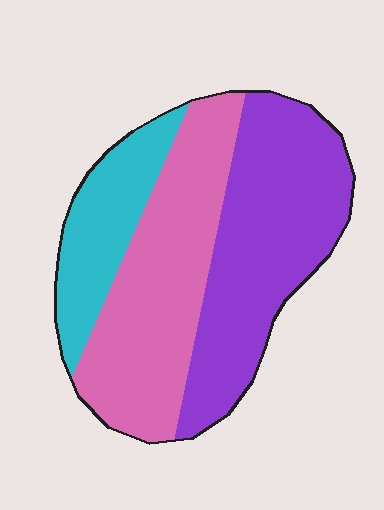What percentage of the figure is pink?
Pink takes up about two fifths (2/5) of the figure.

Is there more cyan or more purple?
Purple.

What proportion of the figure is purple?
Purple takes up about two fifths (2/5) of the figure.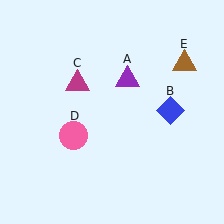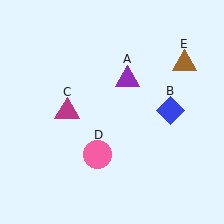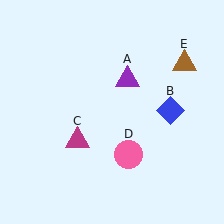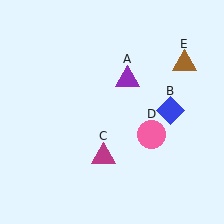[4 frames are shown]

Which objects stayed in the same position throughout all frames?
Purple triangle (object A) and blue diamond (object B) and brown triangle (object E) remained stationary.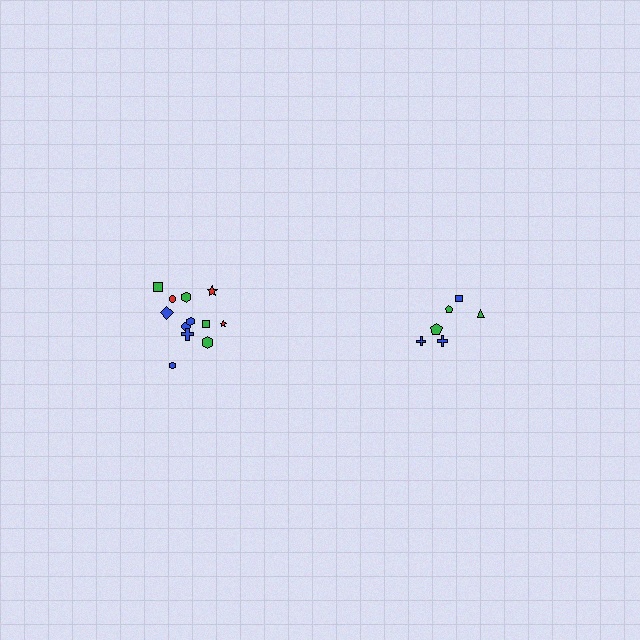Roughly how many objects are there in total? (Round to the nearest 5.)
Roughly 20 objects in total.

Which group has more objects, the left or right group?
The left group.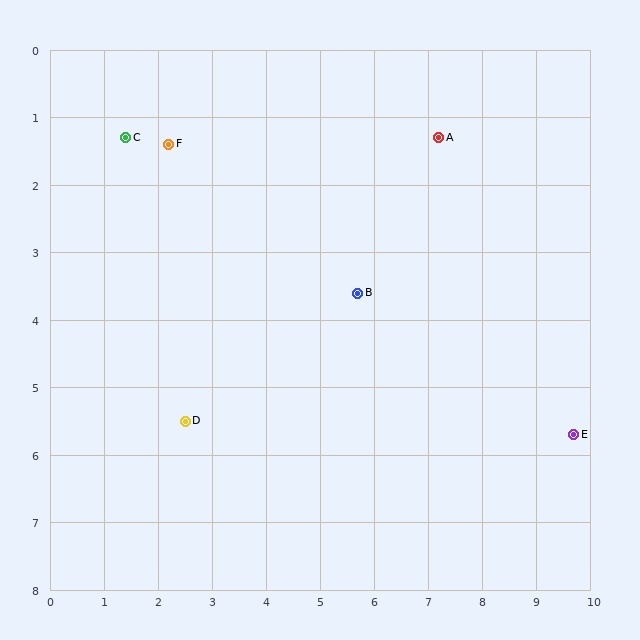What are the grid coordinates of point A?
Point A is at approximately (7.2, 1.3).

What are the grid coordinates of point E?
Point E is at approximately (9.7, 5.7).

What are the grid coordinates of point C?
Point C is at approximately (1.4, 1.3).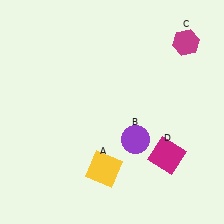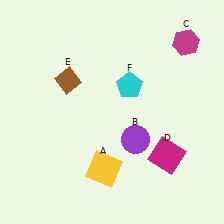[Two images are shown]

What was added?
A brown diamond (E), a cyan pentagon (F) were added in Image 2.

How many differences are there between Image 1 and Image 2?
There are 2 differences between the two images.